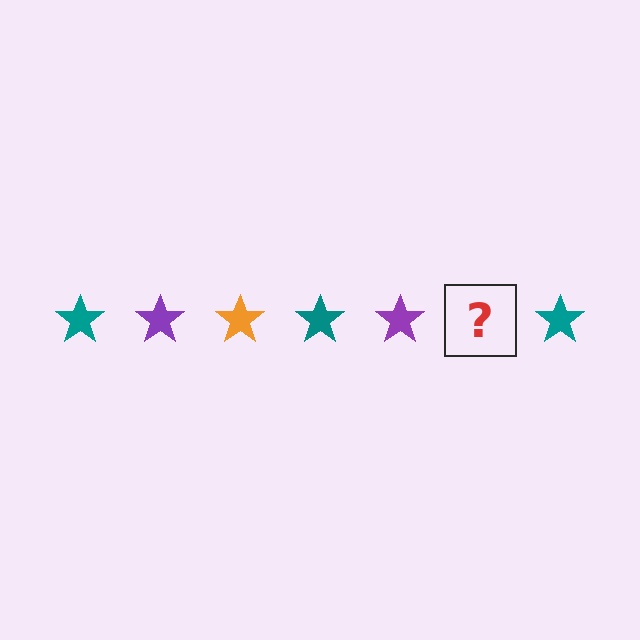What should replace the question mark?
The question mark should be replaced with an orange star.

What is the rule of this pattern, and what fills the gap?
The rule is that the pattern cycles through teal, purple, orange stars. The gap should be filled with an orange star.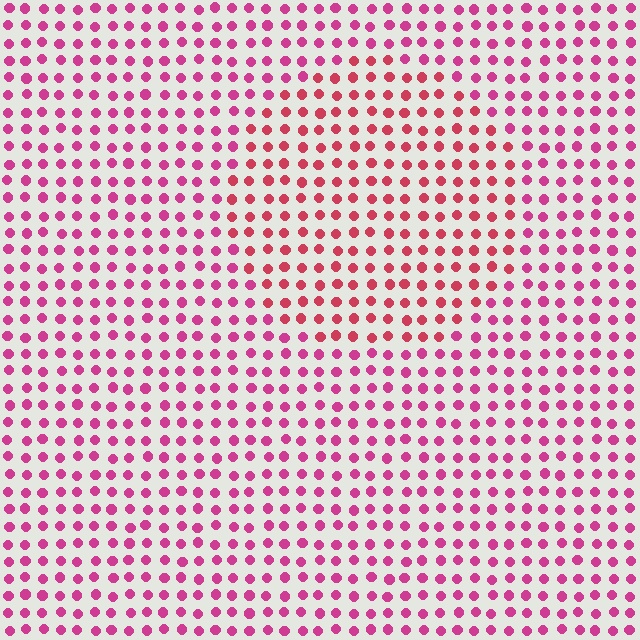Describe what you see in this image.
The image is filled with small magenta elements in a uniform arrangement. A circle-shaped region is visible where the elements are tinted to a slightly different hue, forming a subtle color boundary.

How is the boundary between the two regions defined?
The boundary is defined purely by a slight shift in hue (about 23 degrees). Spacing, size, and orientation are identical on both sides.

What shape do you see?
I see a circle.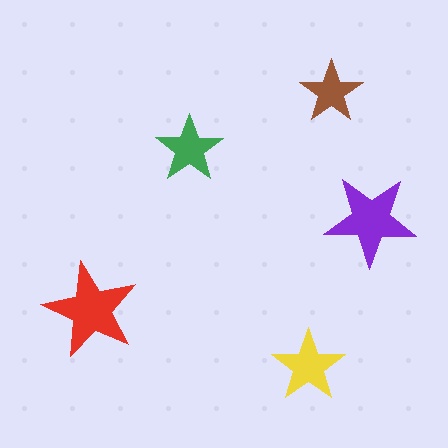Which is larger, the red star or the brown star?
The red one.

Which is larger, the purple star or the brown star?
The purple one.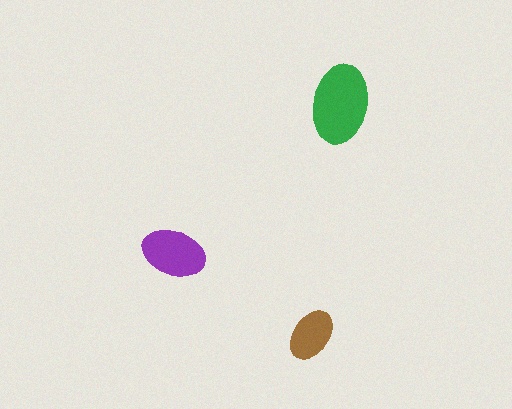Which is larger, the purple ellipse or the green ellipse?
The green one.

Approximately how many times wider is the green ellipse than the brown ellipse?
About 1.5 times wider.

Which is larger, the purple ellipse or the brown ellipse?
The purple one.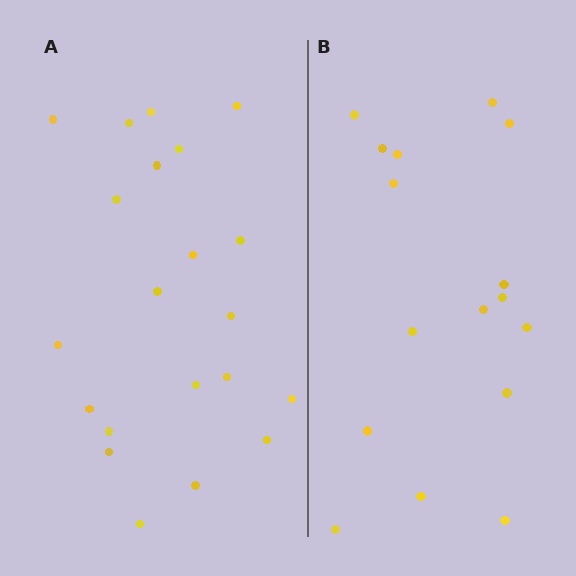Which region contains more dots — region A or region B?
Region A (the left region) has more dots.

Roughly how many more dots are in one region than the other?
Region A has about 5 more dots than region B.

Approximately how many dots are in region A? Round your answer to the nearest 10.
About 20 dots. (The exact count is 21, which rounds to 20.)